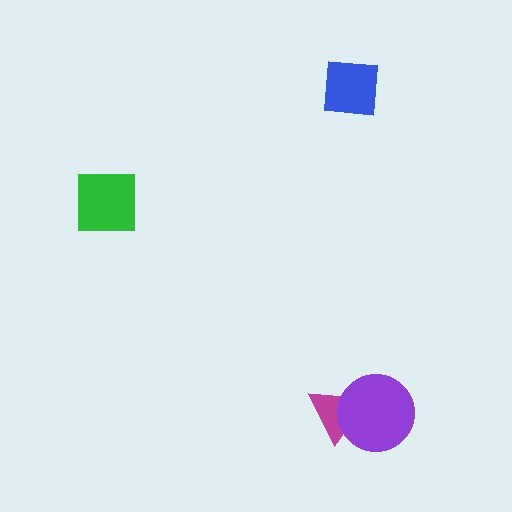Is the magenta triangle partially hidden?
Yes, it is partially covered by another shape.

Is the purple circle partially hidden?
No, no other shape covers it.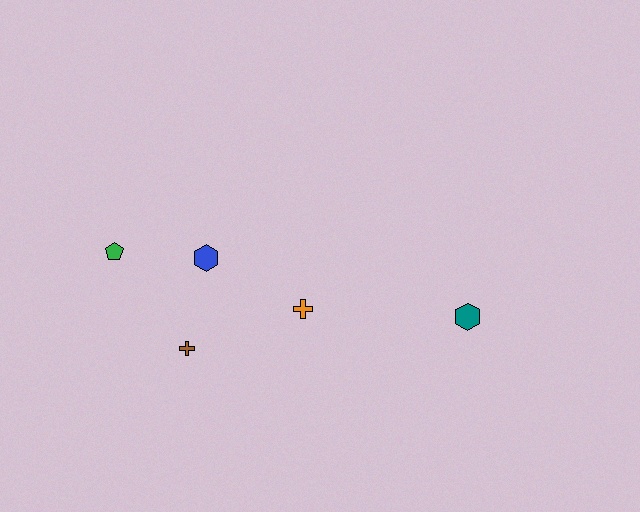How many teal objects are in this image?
There is 1 teal object.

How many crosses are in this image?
There are 2 crosses.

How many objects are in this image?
There are 5 objects.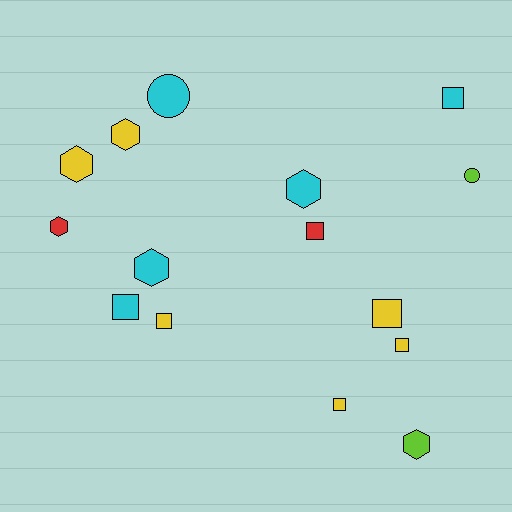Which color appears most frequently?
Yellow, with 6 objects.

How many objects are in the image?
There are 15 objects.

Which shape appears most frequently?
Square, with 7 objects.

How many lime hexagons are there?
There is 1 lime hexagon.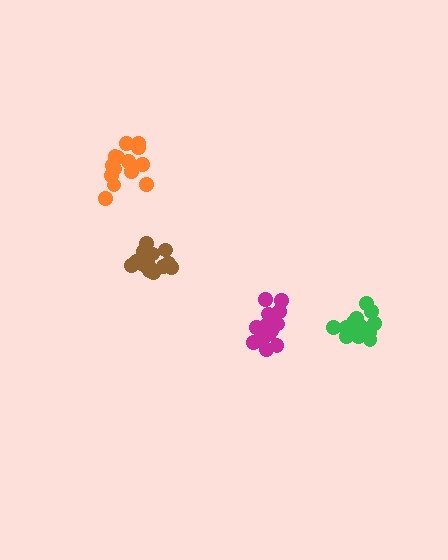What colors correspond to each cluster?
The clusters are colored: orange, brown, magenta, green.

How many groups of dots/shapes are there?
There are 4 groups.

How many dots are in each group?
Group 1: 15 dots, Group 2: 16 dots, Group 3: 18 dots, Group 4: 16 dots (65 total).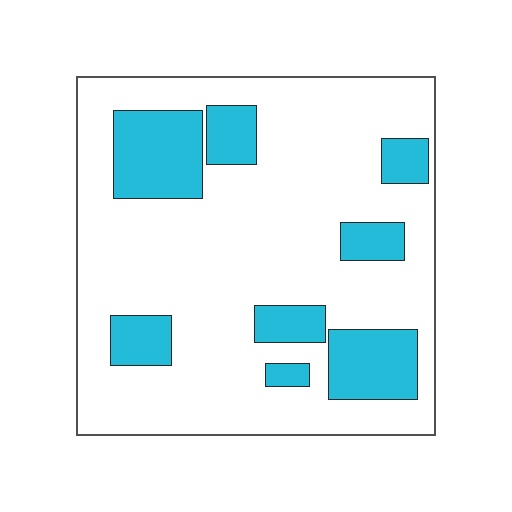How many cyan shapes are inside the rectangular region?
8.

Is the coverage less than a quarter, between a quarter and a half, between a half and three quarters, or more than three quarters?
Less than a quarter.